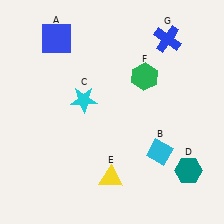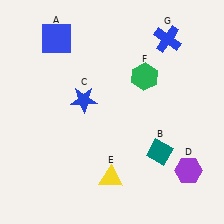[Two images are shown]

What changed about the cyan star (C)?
In Image 1, C is cyan. In Image 2, it changed to blue.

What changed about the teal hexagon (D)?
In Image 1, D is teal. In Image 2, it changed to purple.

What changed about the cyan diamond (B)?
In Image 1, B is cyan. In Image 2, it changed to teal.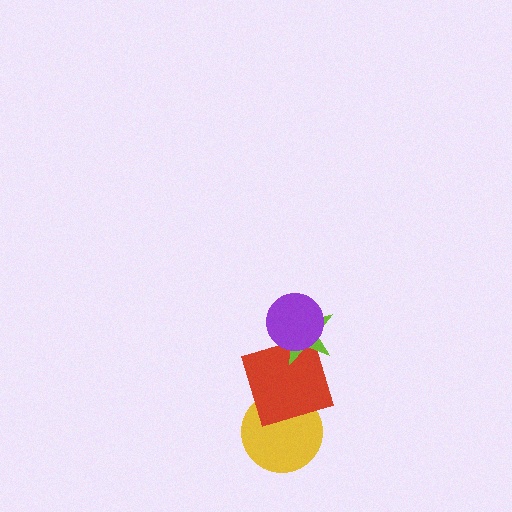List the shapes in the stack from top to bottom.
From top to bottom: the purple circle, the lime star, the red square, the yellow circle.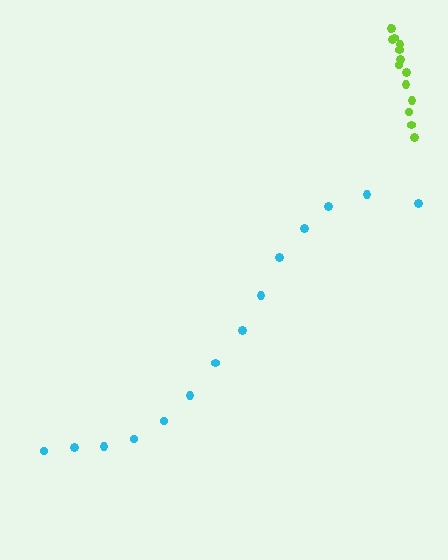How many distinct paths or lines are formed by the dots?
There are 2 distinct paths.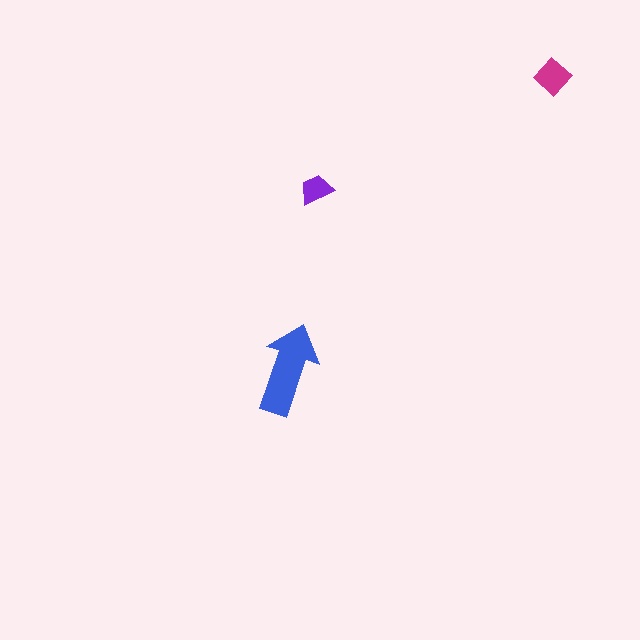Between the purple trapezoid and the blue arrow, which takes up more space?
The blue arrow.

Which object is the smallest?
The purple trapezoid.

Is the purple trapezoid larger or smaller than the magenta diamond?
Smaller.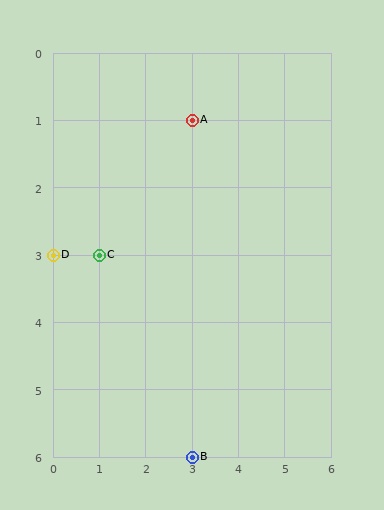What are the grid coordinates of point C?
Point C is at grid coordinates (1, 3).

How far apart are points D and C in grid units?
Points D and C are 1 column apart.